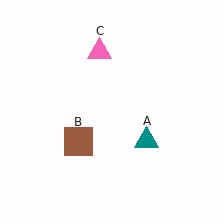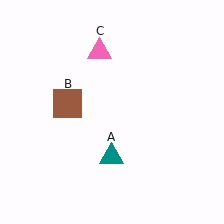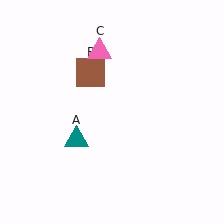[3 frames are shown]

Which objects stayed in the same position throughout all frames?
Pink triangle (object C) remained stationary.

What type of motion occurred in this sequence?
The teal triangle (object A), brown square (object B) rotated clockwise around the center of the scene.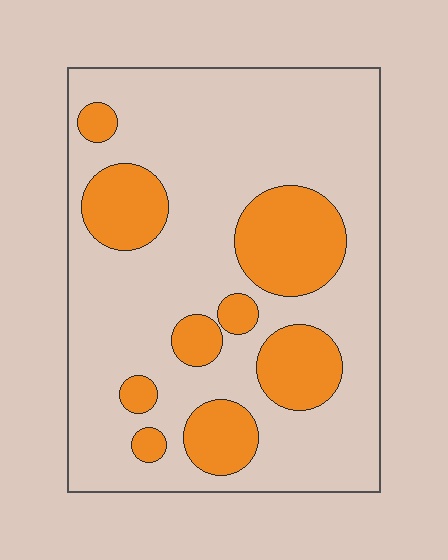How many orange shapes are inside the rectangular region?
9.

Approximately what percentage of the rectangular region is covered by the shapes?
Approximately 25%.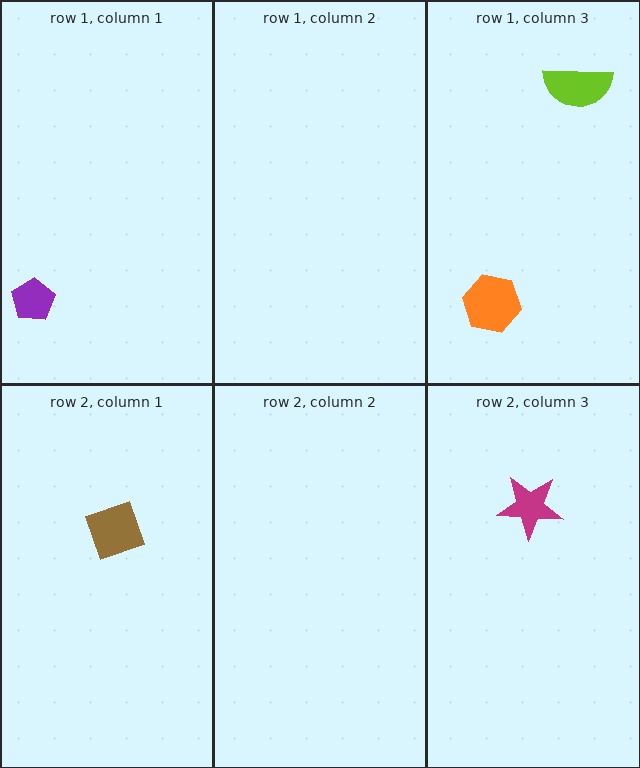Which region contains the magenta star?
The row 2, column 3 region.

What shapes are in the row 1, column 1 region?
The purple pentagon.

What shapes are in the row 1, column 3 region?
The lime semicircle, the orange hexagon.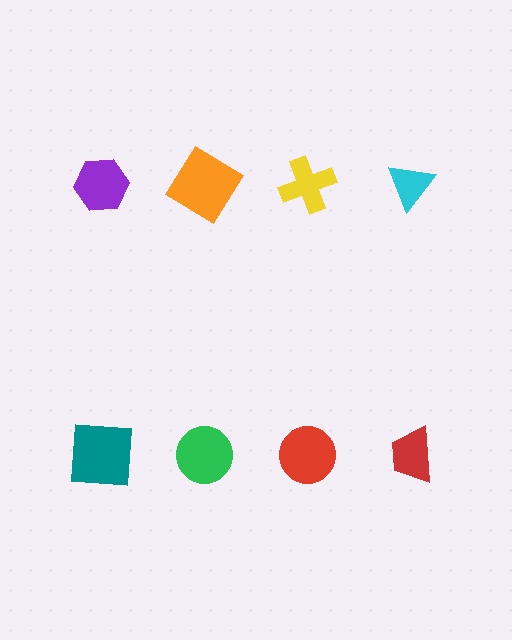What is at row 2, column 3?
A red circle.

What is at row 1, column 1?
A purple hexagon.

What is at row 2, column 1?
A teal square.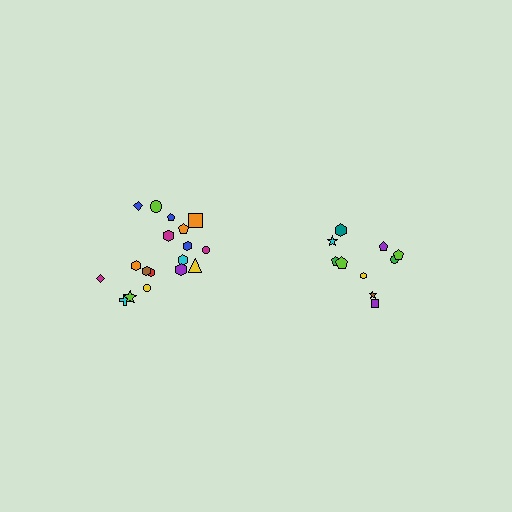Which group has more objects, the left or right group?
The left group.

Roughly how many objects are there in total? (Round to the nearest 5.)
Roughly 30 objects in total.